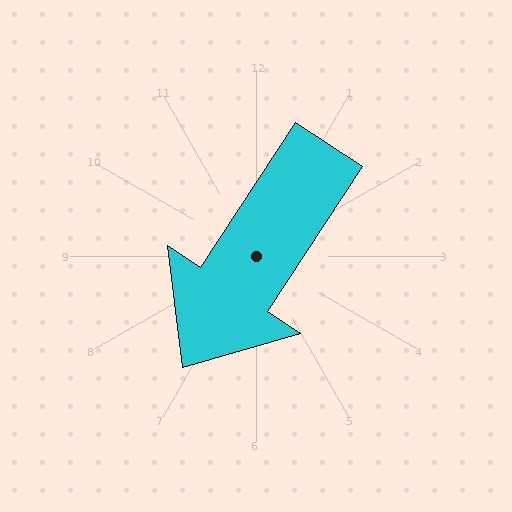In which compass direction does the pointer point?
Southwest.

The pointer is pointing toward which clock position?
Roughly 7 o'clock.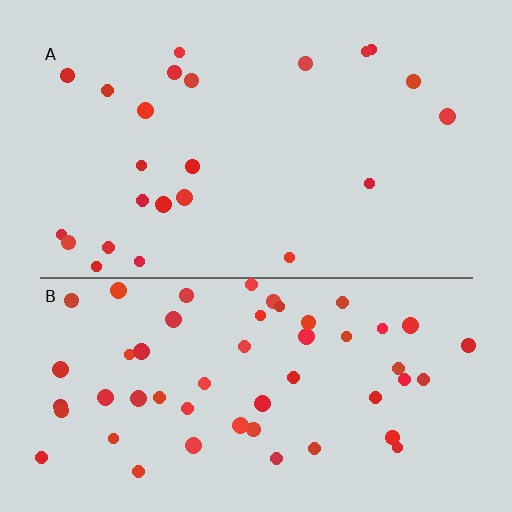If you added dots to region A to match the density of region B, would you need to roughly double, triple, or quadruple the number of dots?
Approximately double.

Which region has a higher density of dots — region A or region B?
B (the bottom).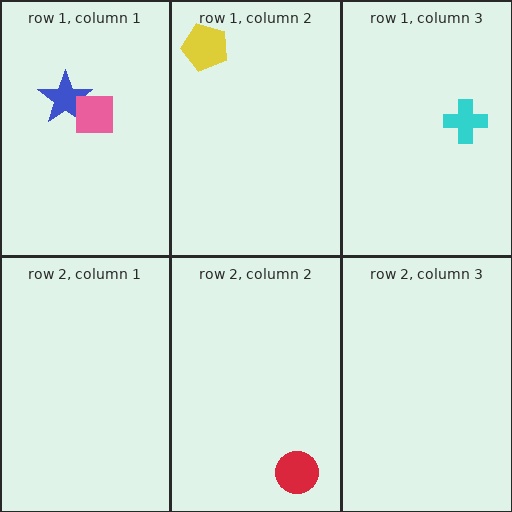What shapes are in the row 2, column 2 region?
The red circle.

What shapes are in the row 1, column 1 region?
The blue star, the pink square.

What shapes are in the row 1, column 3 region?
The cyan cross.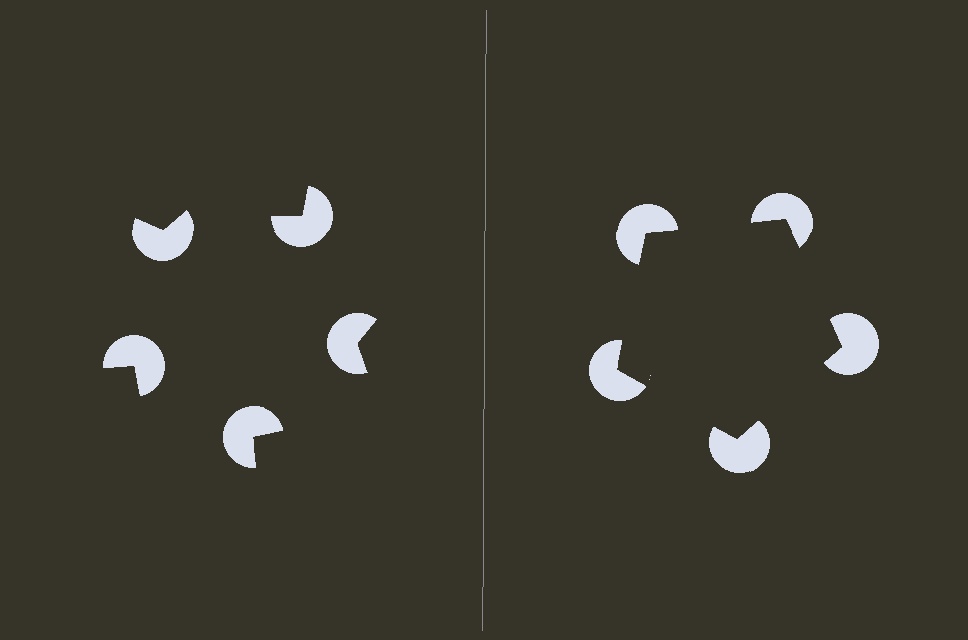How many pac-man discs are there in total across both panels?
10 — 5 on each side.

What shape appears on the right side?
An illusory pentagon.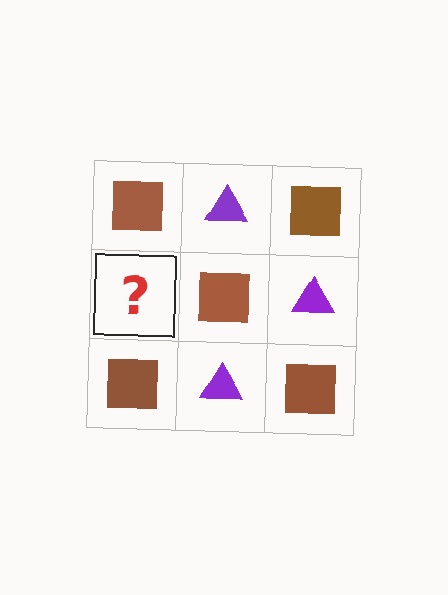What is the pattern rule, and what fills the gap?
The rule is that it alternates brown square and purple triangle in a checkerboard pattern. The gap should be filled with a purple triangle.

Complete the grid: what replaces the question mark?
The question mark should be replaced with a purple triangle.